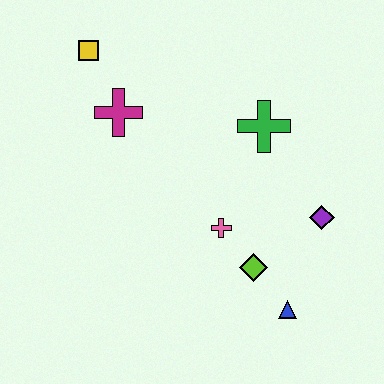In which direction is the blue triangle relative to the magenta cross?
The blue triangle is below the magenta cross.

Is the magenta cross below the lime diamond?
No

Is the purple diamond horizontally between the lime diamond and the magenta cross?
No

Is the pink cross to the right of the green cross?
No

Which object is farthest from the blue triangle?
The yellow square is farthest from the blue triangle.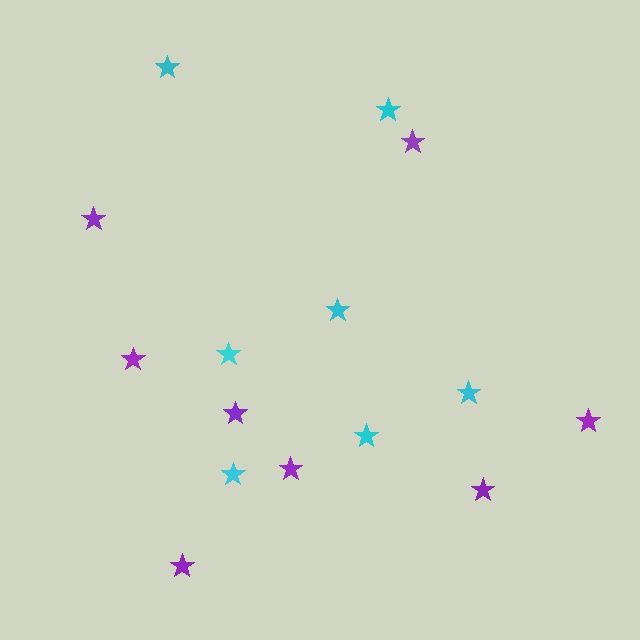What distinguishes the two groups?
There are 2 groups: one group of purple stars (8) and one group of cyan stars (7).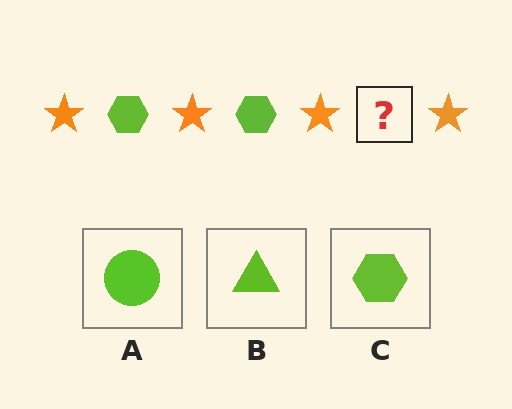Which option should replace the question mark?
Option C.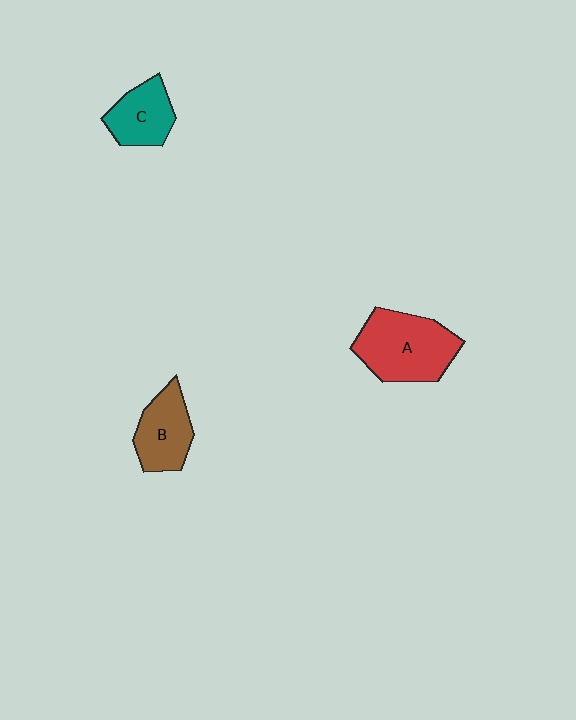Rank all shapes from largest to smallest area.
From largest to smallest: A (red), B (brown), C (teal).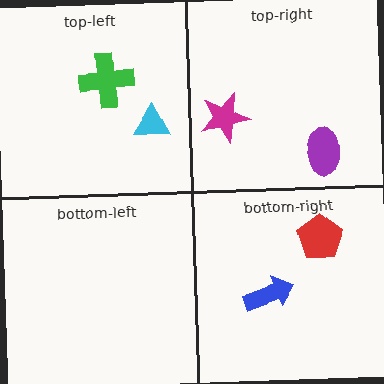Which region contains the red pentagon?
The bottom-right region.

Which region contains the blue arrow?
The bottom-right region.